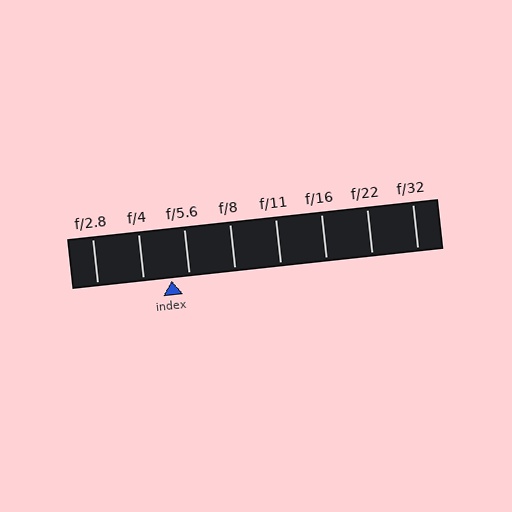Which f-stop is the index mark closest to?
The index mark is closest to f/5.6.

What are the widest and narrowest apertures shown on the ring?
The widest aperture shown is f/2.8 and the narrowest is f/32.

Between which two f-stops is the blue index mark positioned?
The index mark is between f/4 and f/5.6.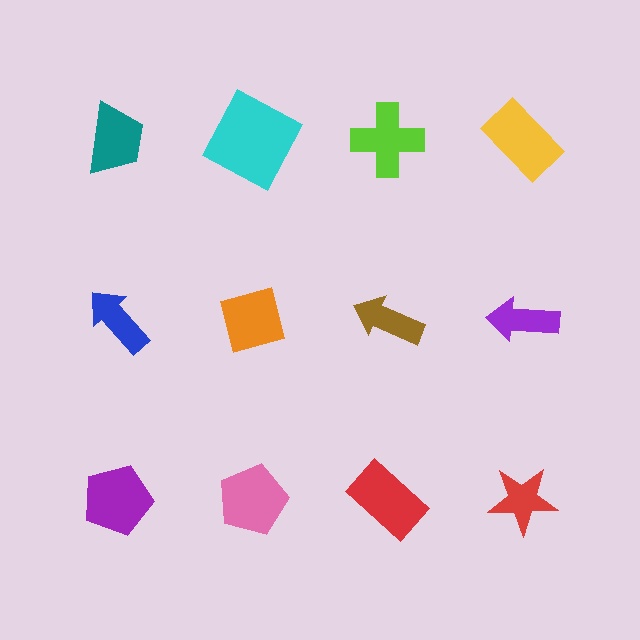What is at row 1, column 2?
A cyan square.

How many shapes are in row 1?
4 shapes.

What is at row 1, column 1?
A teal trapezoid.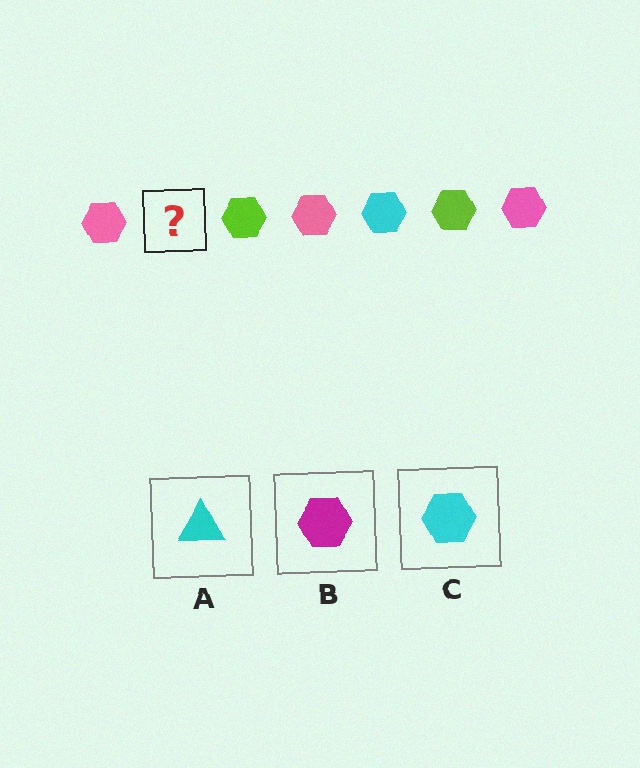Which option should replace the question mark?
Option C.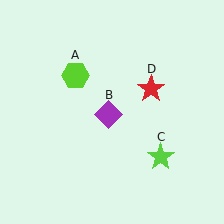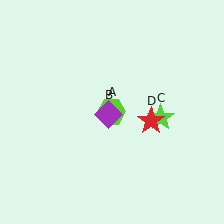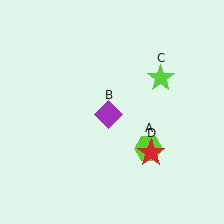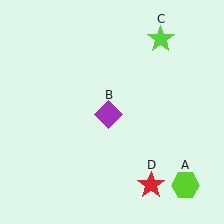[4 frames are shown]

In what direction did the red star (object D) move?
The red star (object D) moved down.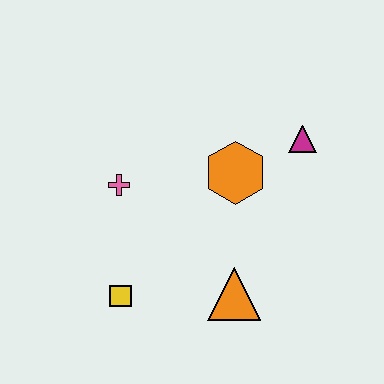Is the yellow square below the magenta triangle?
Yes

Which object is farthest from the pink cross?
The magenta triangle is farthest from the pink cross.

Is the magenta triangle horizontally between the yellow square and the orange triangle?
No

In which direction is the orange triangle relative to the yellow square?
The orange triangle is to the right of the yellow square.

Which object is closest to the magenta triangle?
The orange hexagon is closest to the magenta triangle.